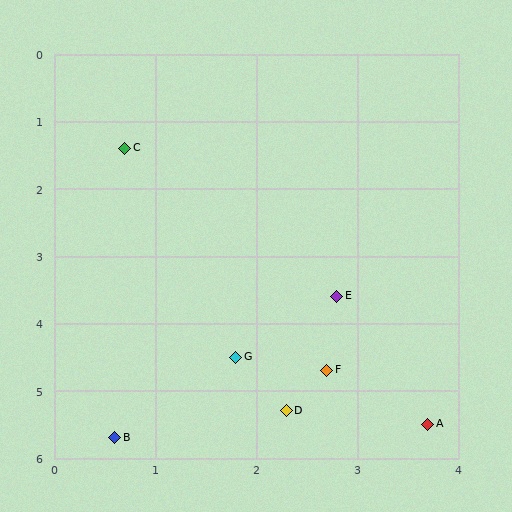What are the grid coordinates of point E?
Point E is at approximately (2.8, 3.6).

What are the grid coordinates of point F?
Point F is at approximately (2.7, 4.7).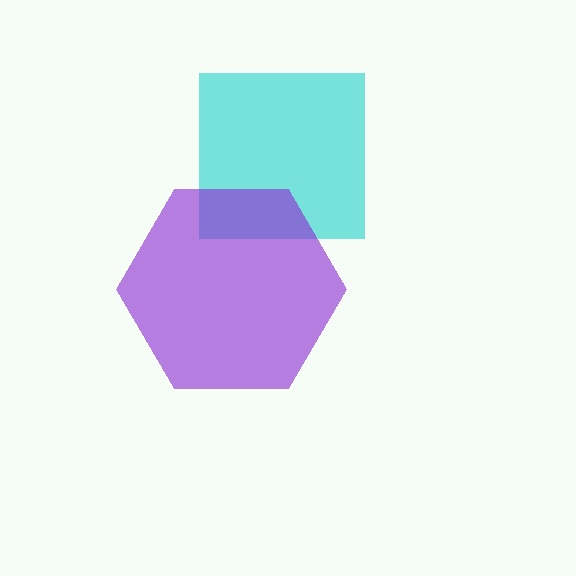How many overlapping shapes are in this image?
There are 2 overlapping shapes in the image.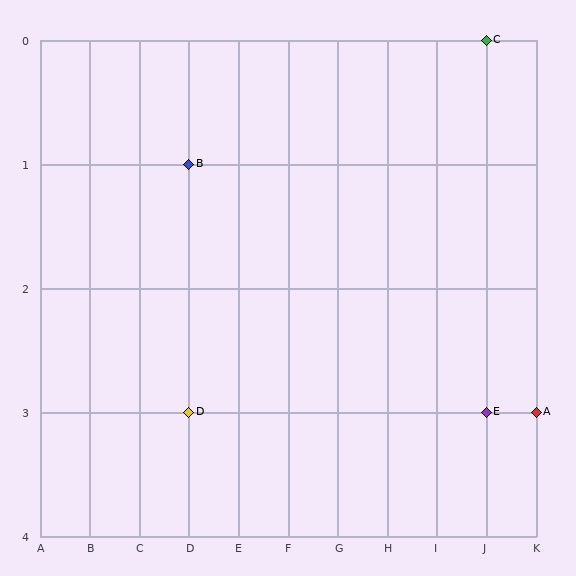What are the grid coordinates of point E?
Point E is at grid coordinates (J, 3).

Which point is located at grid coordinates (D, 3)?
Point D is at (D, 3).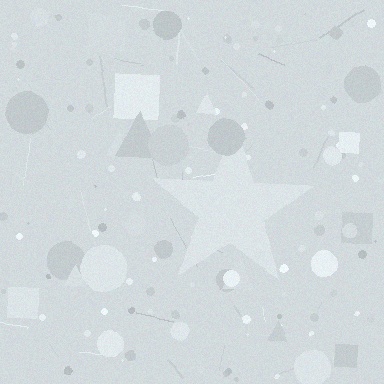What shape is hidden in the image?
A star is hidden in the image.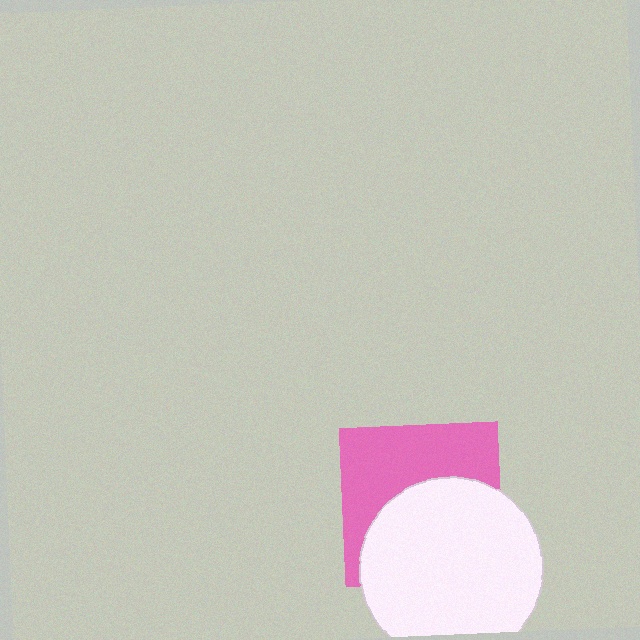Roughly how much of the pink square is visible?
About half of it is visible (roughly 48%).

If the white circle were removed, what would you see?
You would see the complete pink square.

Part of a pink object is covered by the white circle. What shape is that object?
It is a square.